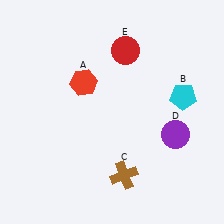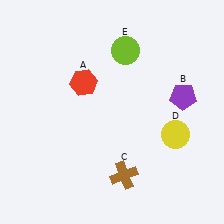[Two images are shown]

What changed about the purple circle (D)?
In Image 1, D is purple. In Image 2, it changed to yellow.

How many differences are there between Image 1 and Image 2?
There are 3 differences between the two images.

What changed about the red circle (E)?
In Image 1, E is red. In Image 2, it changed to lime.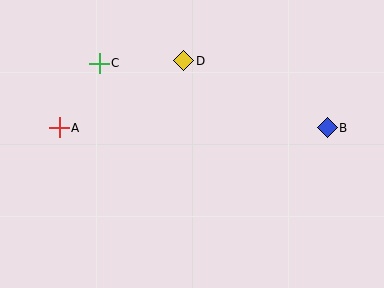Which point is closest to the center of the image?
Point D at (184, 61) is closest to the center.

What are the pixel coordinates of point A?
Point A is at (59, 128).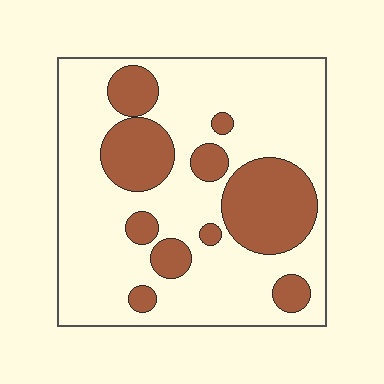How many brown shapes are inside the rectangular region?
10.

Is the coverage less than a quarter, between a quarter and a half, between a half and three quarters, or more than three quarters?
Between a quarter and a half.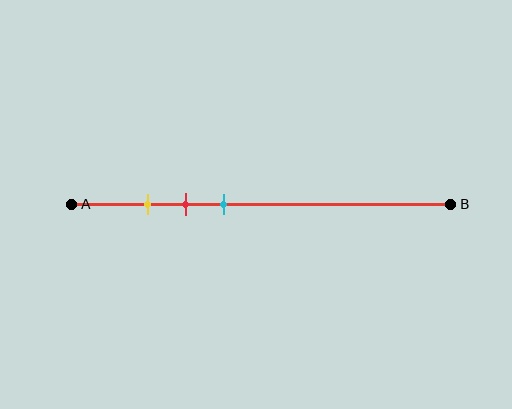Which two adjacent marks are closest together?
The yellow and red marks are the closest adjacent pair.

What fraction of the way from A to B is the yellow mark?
The yellow mark is approximately 20% (0.2) of the way from A to B.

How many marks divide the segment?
There are 3 marks dividing the segment.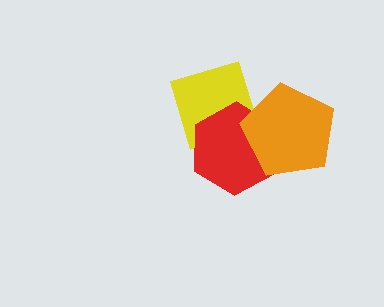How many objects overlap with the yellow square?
1 object overlaps with the yellow square.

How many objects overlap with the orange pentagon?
1 object overlaps with the orange pentagon.